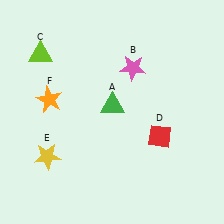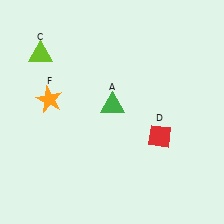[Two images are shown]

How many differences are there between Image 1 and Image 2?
There are 2 differences between the two images.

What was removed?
The pink star (B), the yellow star (E) were removed in Image 2.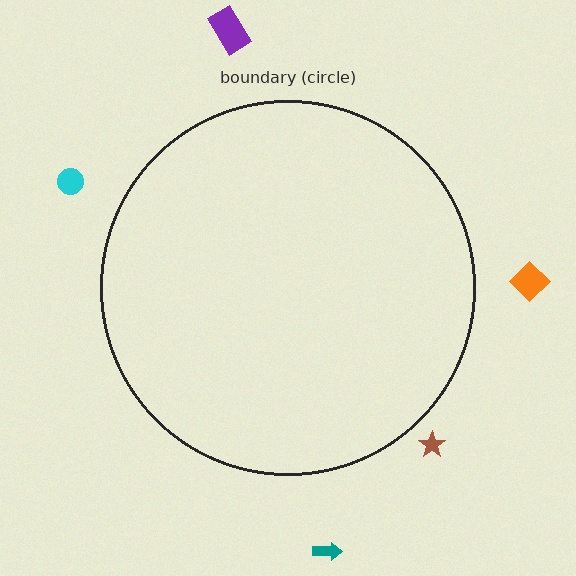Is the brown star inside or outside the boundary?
Outside.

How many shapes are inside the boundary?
0 inside, 5 outside.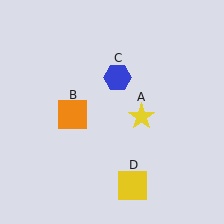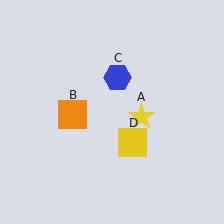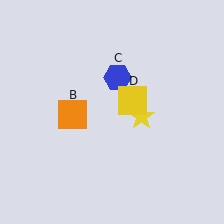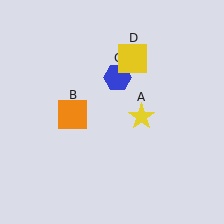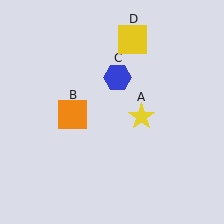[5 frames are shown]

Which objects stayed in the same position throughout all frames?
Yellow star (object A) and orange square (object B) and blue hexagon (object C) remained stationary.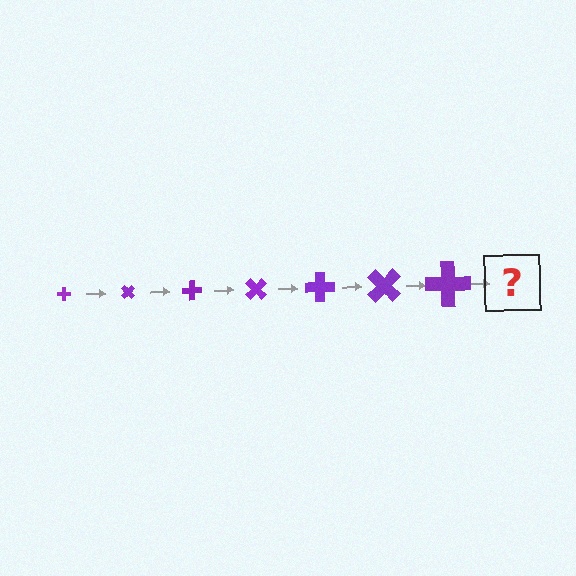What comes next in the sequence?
The next element should be a cross, larger than the previous one and rotated 315 degrees from the start.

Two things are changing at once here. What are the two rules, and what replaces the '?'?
The two rules are that the cross grows larger each step and it rotates 45 degrees each step. The '?' should be a cross, larger than the previous one and rotated 315 degrees from the start.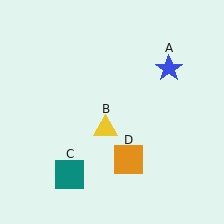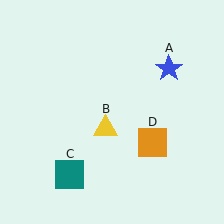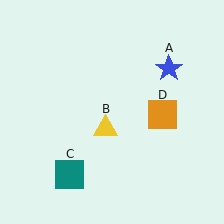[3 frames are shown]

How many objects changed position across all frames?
1 object changed position: orange square (object D).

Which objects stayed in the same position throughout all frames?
Blue star (object A) and yellow triangle (object B) and teal square (object C) remained stationary.